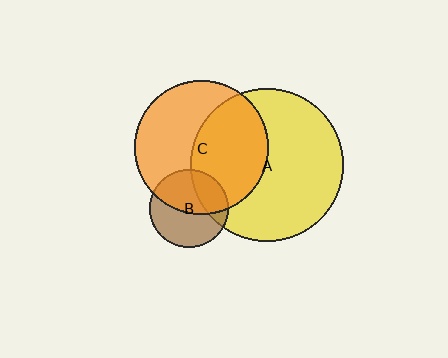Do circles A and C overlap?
Yes.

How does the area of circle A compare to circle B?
Approximately 3.8 times.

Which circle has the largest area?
Circle A (yellow).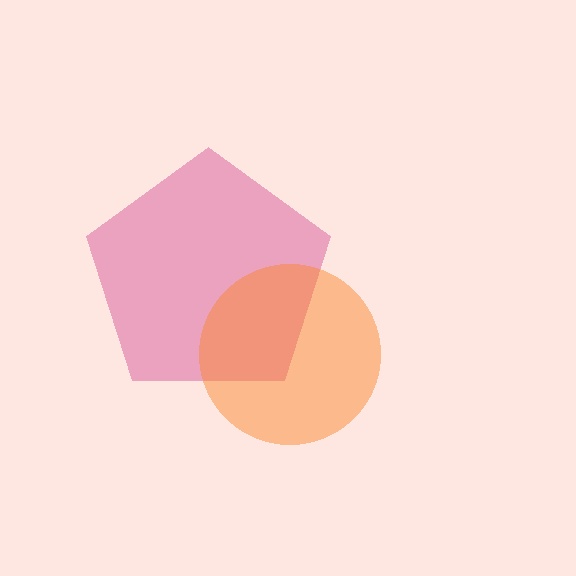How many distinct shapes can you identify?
There are 2 distinct shapes: a magenta pentagon, an orange circle.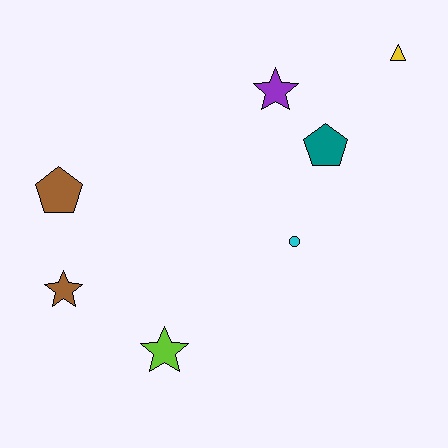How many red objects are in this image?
There are no red objects.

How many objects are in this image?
There are 7 objects.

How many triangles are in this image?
There is 1 triangle.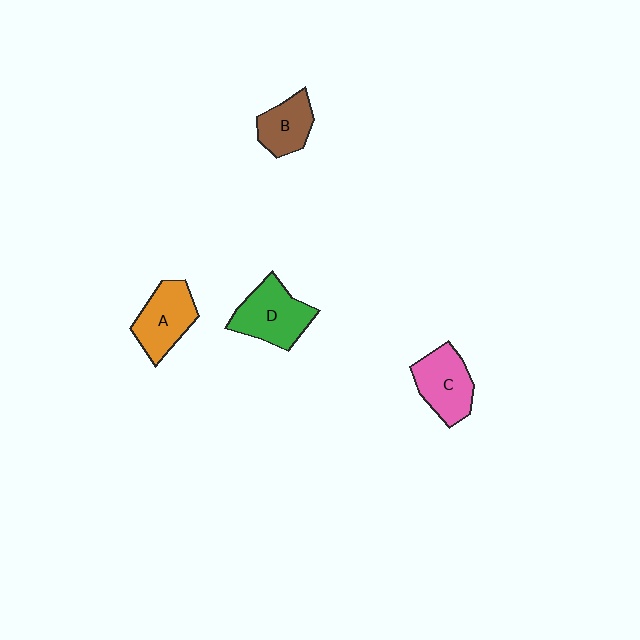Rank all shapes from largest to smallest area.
From largest to smallest: D (green), A (orange), C (pink), B (brown).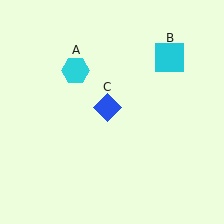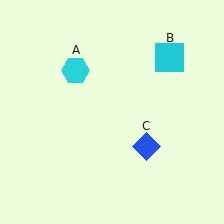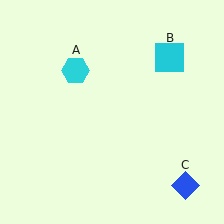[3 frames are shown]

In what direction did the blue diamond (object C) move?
The blue diamond (object C) moved down and to the right.